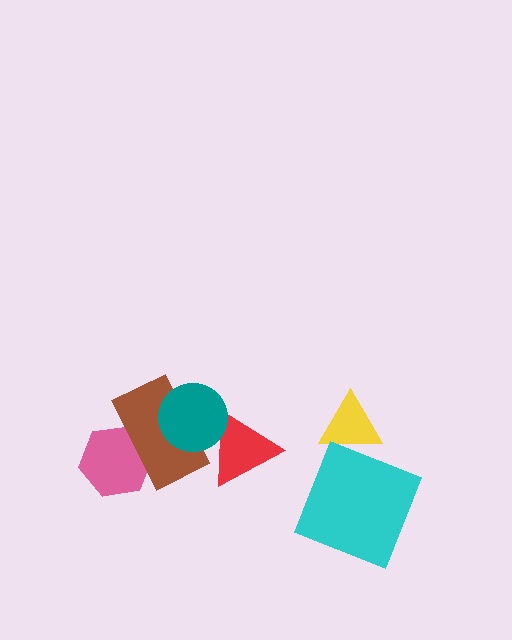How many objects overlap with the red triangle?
2 objects overlap with the red triangle.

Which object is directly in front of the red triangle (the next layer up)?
The brown rectangle is directly in front of the red triangle.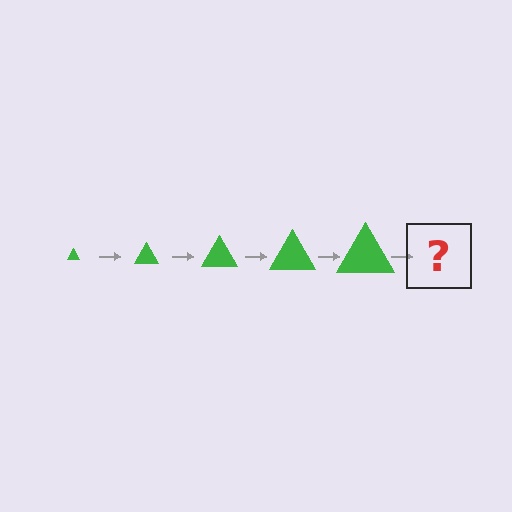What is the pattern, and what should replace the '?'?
The pattern is that the triangle gets progressively larger each step. The '?' should be a green triangle, larger than the previous one.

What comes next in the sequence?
The next element should be a green triangle, larger than the previous one.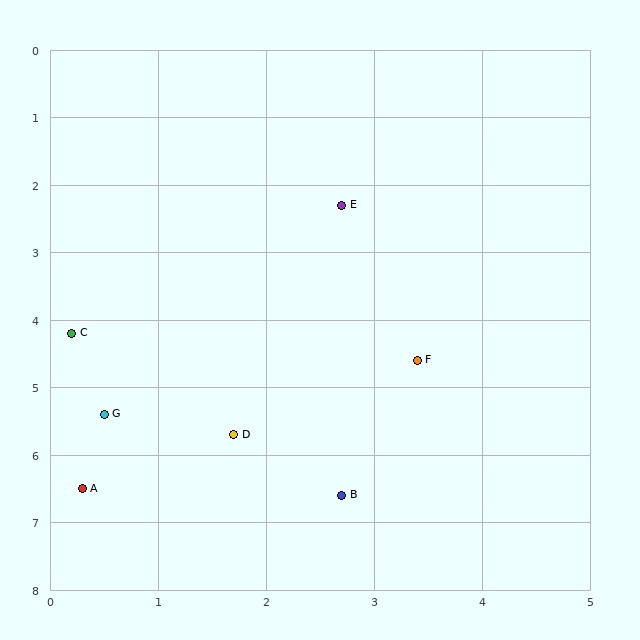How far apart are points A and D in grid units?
Points A and D are about 1.6 grid units apart.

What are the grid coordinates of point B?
Point B is at approximately (2.7, 6.6).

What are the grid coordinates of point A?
Point A is at approximately (0.3, 6.5).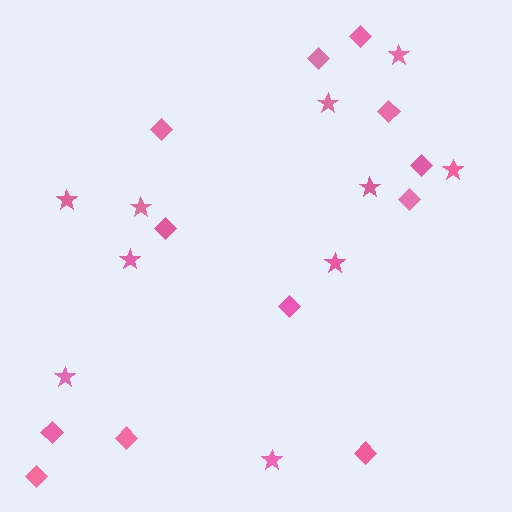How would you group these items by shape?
There are 2 groups: one group of stars (10) and one group of diamonds (12).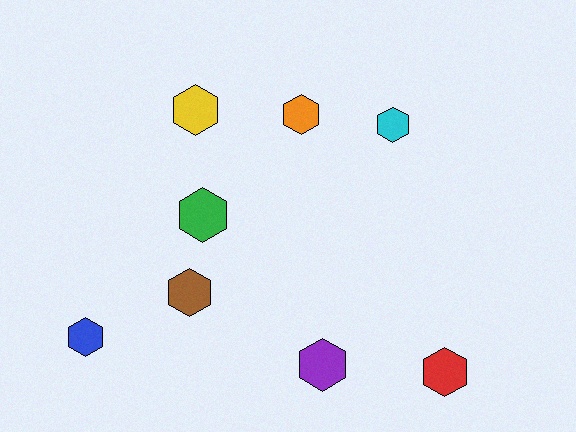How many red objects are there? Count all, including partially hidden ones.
There is 1 red object.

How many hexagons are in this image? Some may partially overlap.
There are 8 hexagons.